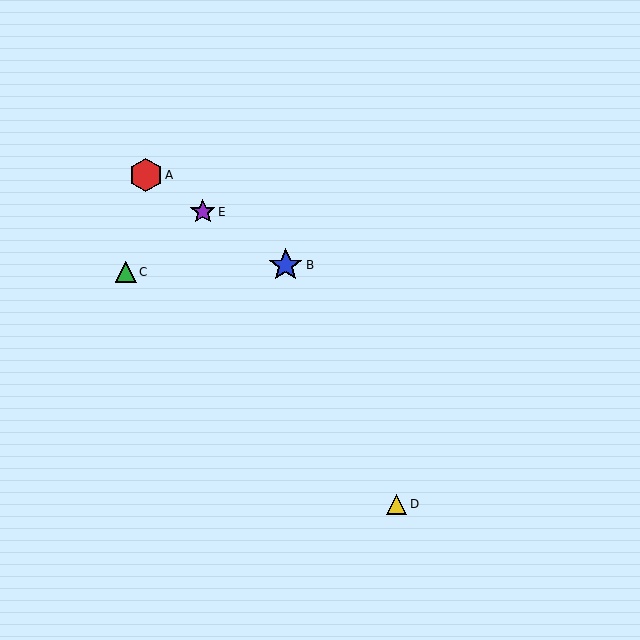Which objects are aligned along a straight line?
Objects A, B, E are aligned along a straight line.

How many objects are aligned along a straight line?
3 objects (A, B, E) are aligned along a straight line.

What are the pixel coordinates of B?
Object B is at (286, 265).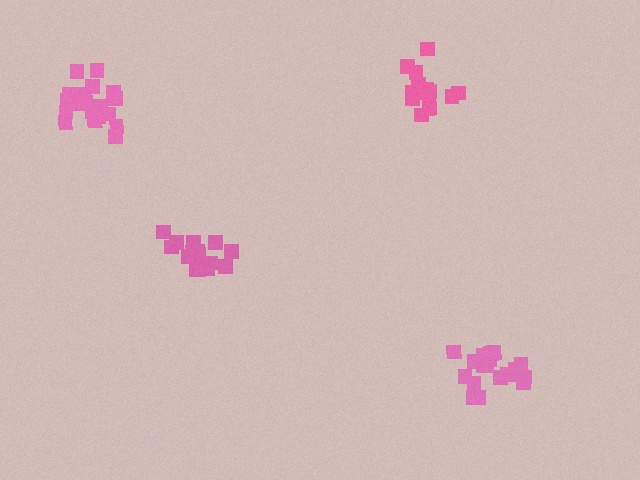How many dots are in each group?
Group 1: 15 dots, Group 2: 21 dots, Group 3: 21 dots, Group 4: 15 dots (72 total).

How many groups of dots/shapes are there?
There are 4 groups.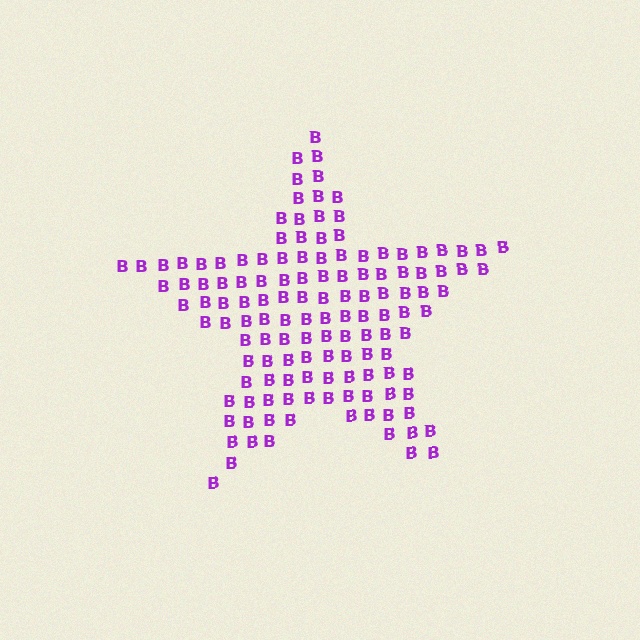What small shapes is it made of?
It is made of small letter B's.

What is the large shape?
The large shape is a star.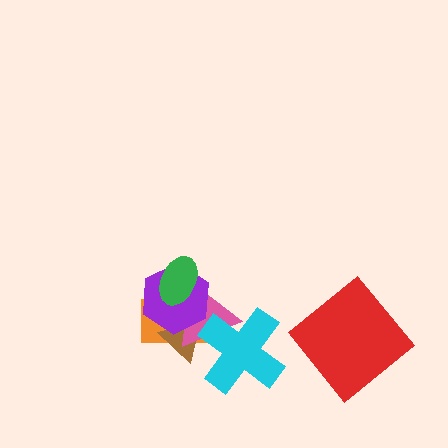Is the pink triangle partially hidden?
Yes, it is partially covered by another shape.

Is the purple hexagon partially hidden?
Yes, it is partially covered by another shape.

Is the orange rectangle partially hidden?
Yes, it is partially covered by another shape.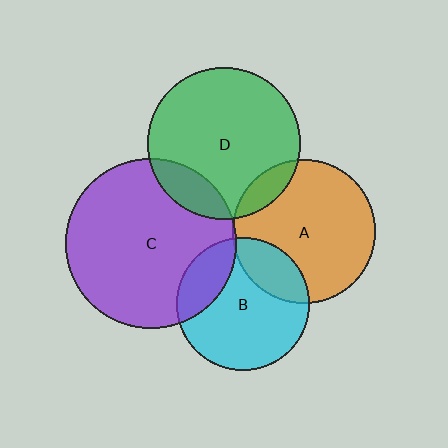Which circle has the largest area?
Circle C (purple).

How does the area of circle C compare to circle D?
Approximately 1.3 times.